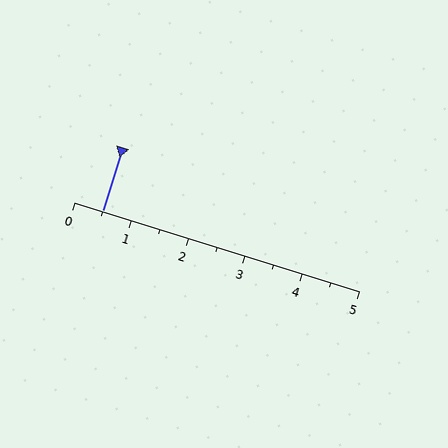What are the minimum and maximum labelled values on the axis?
The axis runs from 0 to 5.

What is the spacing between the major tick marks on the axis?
The major ticks are spaced 1 apart.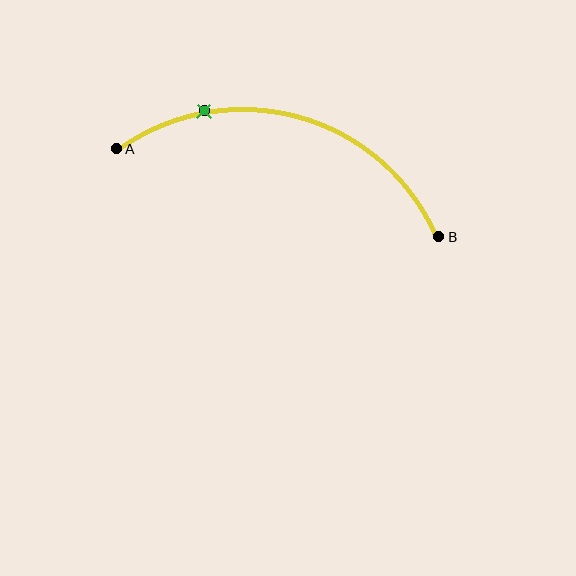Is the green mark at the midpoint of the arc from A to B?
No. The green mark lies on the arc but is closer to endpoint A. The arc midpoint would be at the point on the curve equidistant along the arc from both A and B.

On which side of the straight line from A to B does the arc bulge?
The arc bulges above the straight line connecting A and B.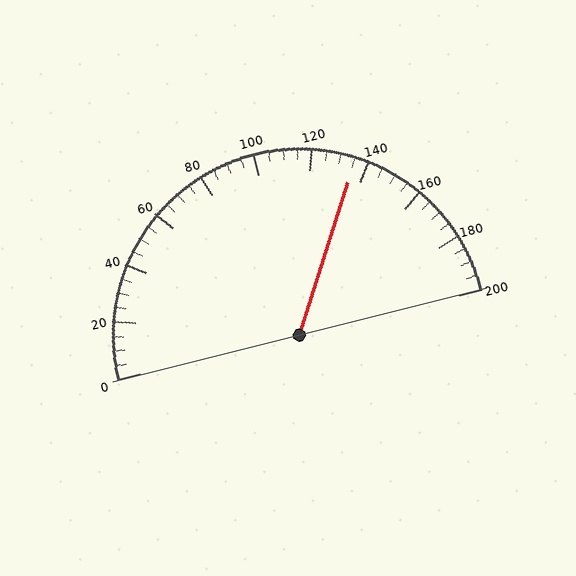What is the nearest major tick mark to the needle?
The nearest major tick mark is 140.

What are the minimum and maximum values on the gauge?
The gauge ranges from 0 to 200.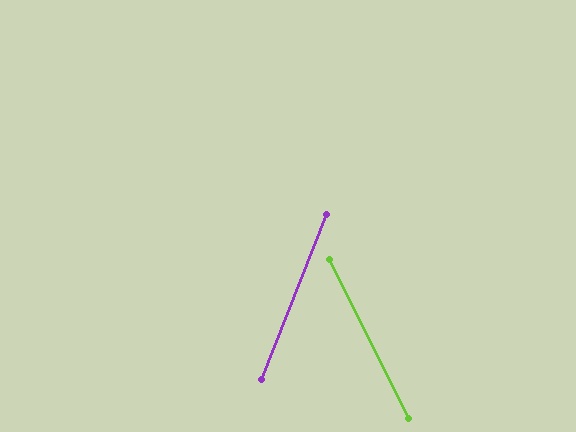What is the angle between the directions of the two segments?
Approximately 48 degrees.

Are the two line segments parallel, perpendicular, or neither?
Neither parallel nor perpendicular — they differ by about 48°.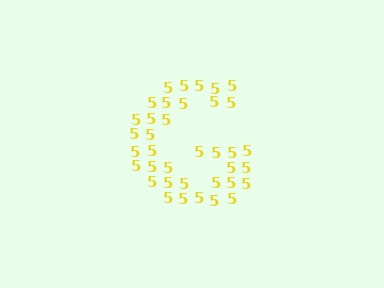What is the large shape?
The large shape is the letter G.